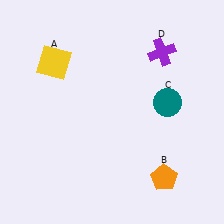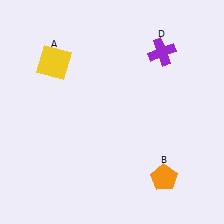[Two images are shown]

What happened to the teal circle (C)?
The teal circle (C) was removed in Image 2. It was in the top-right area of Image 1.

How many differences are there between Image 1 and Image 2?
There is 1 difference between the two images.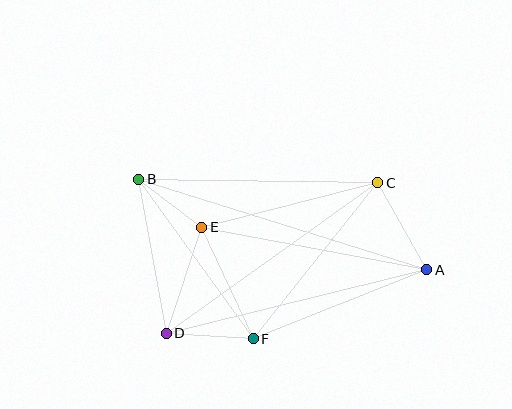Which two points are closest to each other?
Points B and E are closest to each other.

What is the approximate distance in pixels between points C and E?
The distance between C and E is approximately 182 pixels.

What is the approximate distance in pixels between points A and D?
The distance between A and D is approximately 268 pixels.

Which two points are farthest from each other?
Points A and B are farthest from each other.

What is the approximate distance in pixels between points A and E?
The distance between A and E is approximately 229 pixels.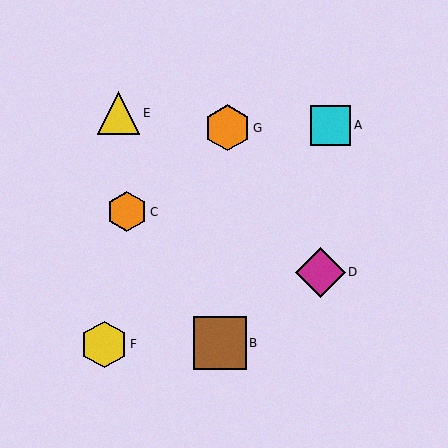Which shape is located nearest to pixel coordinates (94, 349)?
The yellow hexagon (labeled F) at (104, 345) is nearest to that location.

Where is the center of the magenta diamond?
The center of the magenta diamond is at (320, 272).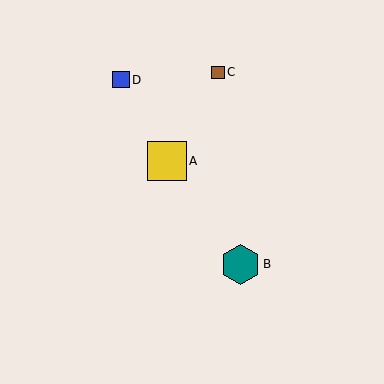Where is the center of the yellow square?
The center of the yellow square is at (167, 161).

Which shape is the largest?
The teal hexagon (labeled B) is the largest.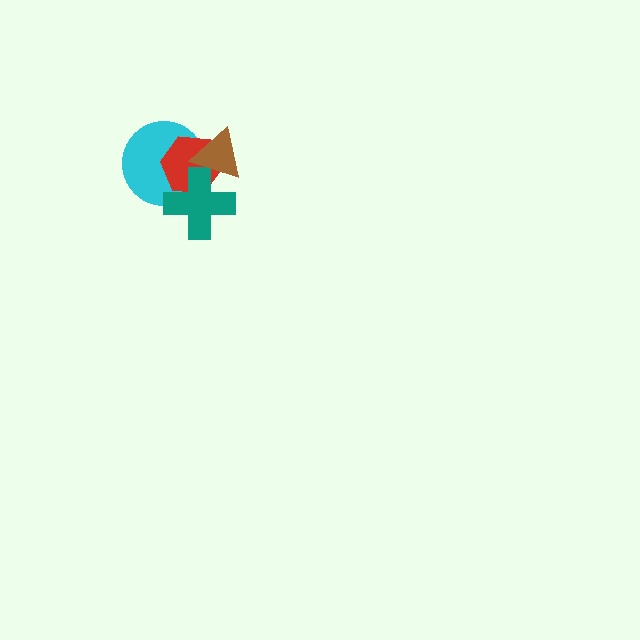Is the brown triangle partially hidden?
No, no other shape covers it.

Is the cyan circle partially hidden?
Yes, it is partially covered by another shape.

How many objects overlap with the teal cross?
3 objects overlap with the teal cross.